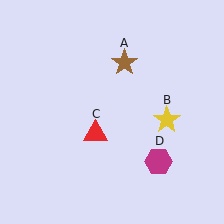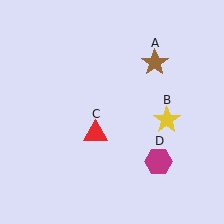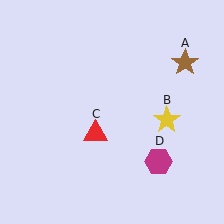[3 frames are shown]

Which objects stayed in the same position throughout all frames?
Yellow star (object B) and red triangle (object C) and magenta hexagon (object D) remained stationary.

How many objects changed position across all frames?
1 object changed position: brown star (object A).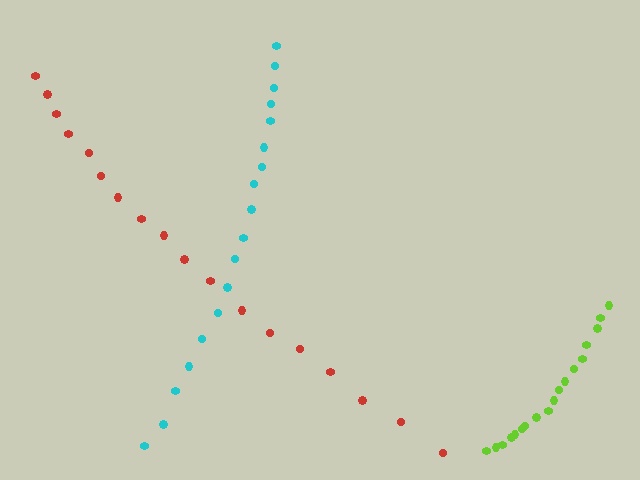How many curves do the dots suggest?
There are 3 distinct paths.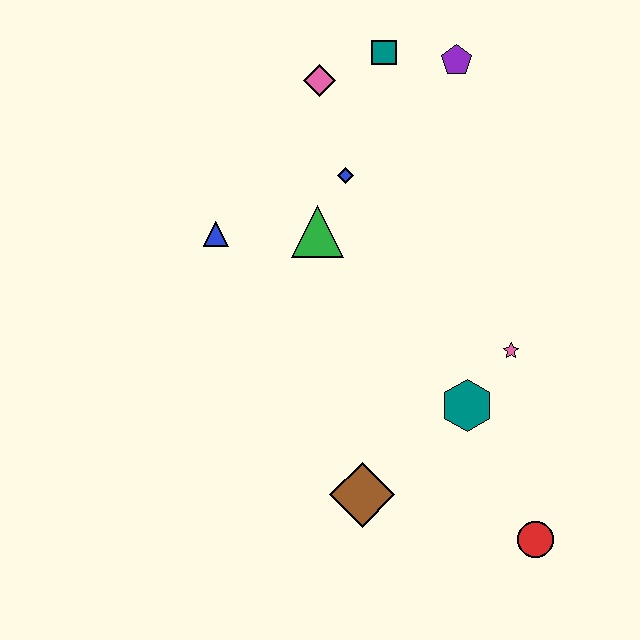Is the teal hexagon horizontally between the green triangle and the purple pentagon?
No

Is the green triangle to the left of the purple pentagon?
Yes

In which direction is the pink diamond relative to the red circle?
The pink diamond is above the red circle.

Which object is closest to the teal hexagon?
The pink star is closest to the teal hexagon.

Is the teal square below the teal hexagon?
No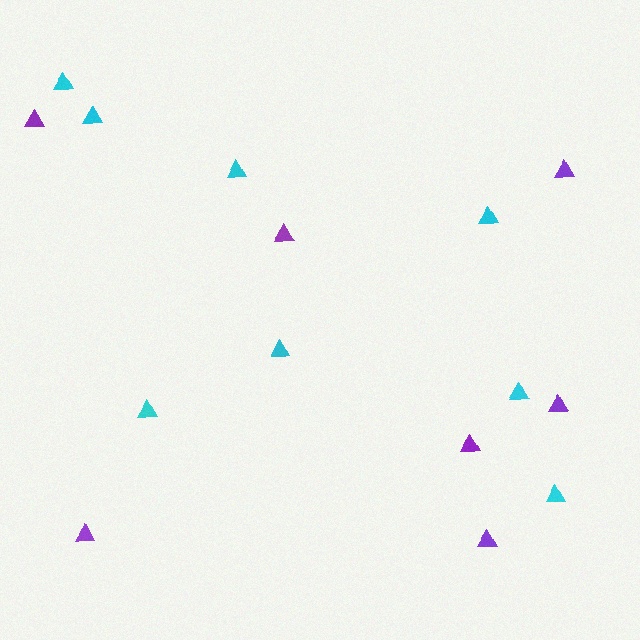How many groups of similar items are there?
There are 2 groups: one group of purple triangles (7) and one group of cyan triangles (8).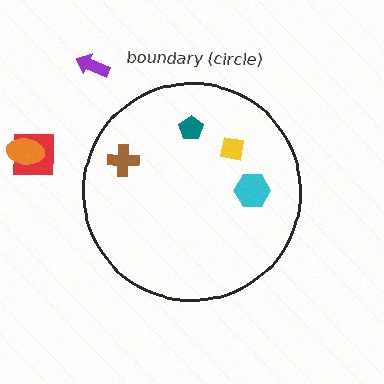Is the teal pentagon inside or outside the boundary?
Inside.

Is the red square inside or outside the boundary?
Outside.